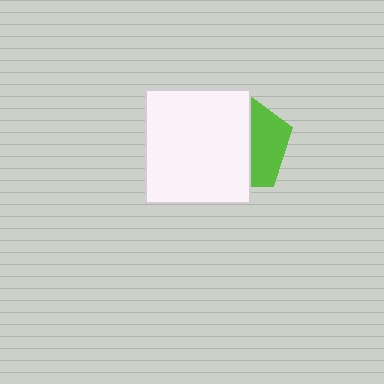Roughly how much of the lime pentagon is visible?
A small part of it is visible (roughly 37%).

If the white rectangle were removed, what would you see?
You would see the complete lime pentagon.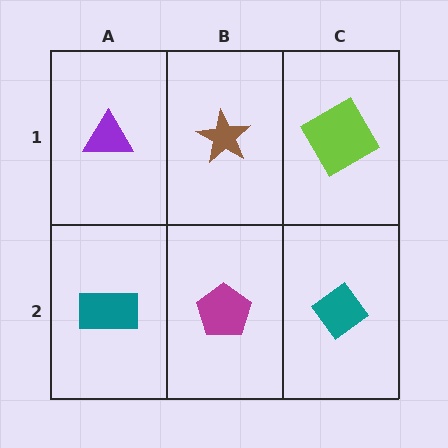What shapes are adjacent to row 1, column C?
A teal diamond (row 2, column C), a brown star (row 1, column B).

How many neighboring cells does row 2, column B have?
3.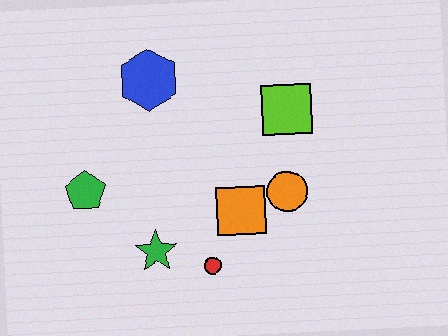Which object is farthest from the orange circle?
The green pentagon is farthest from the orange circle.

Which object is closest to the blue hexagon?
The green pentagon is closest to the blue hexagon.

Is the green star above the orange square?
No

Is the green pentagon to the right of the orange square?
No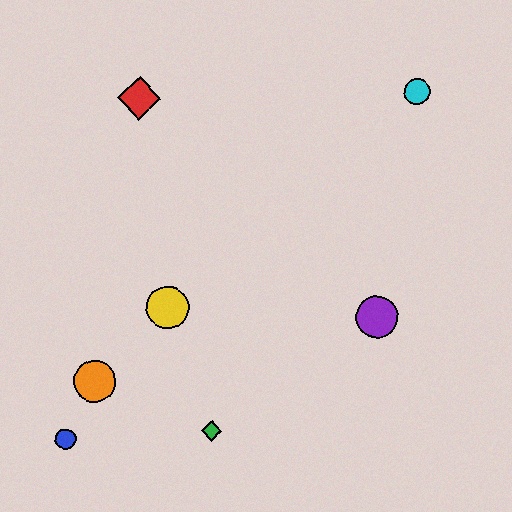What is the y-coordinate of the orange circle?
The orange circle is at y≈382.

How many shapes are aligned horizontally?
2 shapes (the yellow circle, the purple circle) are aligned horizontally.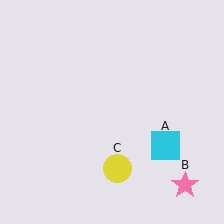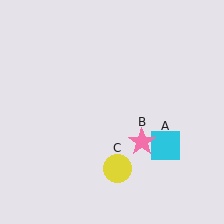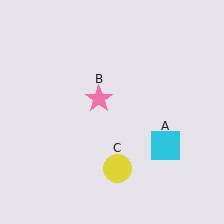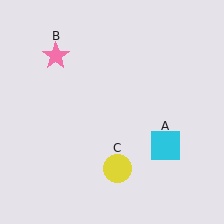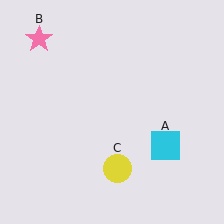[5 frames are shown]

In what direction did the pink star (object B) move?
The pink star (object B) moved up and to the left.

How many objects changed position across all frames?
1 object changed position: pink star (object B).